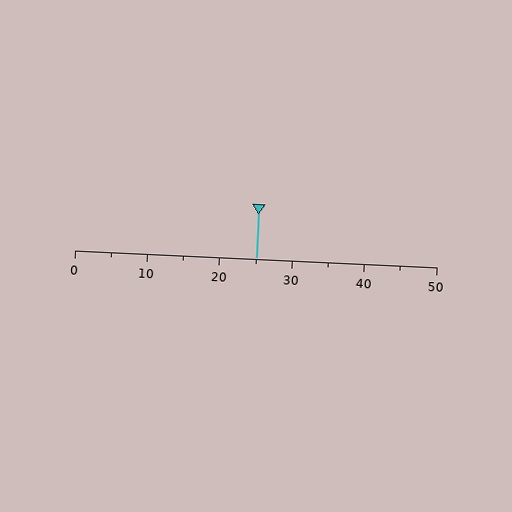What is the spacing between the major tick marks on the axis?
The major ticks are spaced 10 apart.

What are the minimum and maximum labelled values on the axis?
The axis runs from 0 to 50.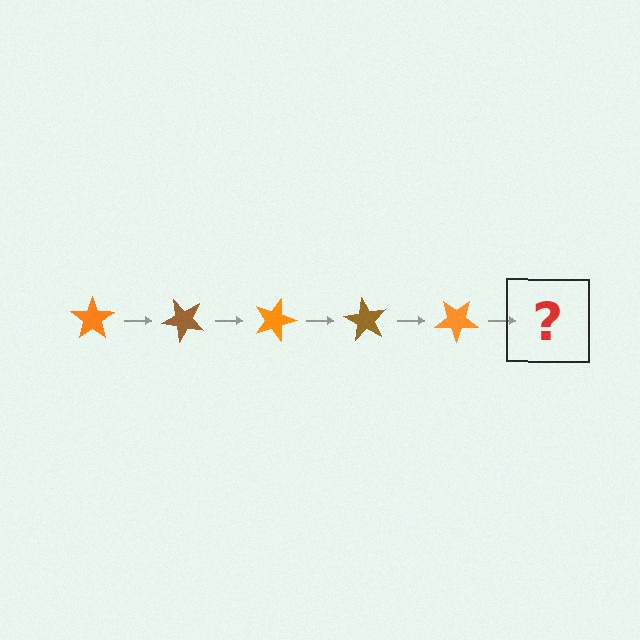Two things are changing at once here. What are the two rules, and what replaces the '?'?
The two rules are that it rotates 45 degrees each step and the color cycles through orange and brown. The '?' should be a brown star, rotated 225 degrees from the start.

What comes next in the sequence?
The next element should be a brown star, rotated 225 degrees from the start.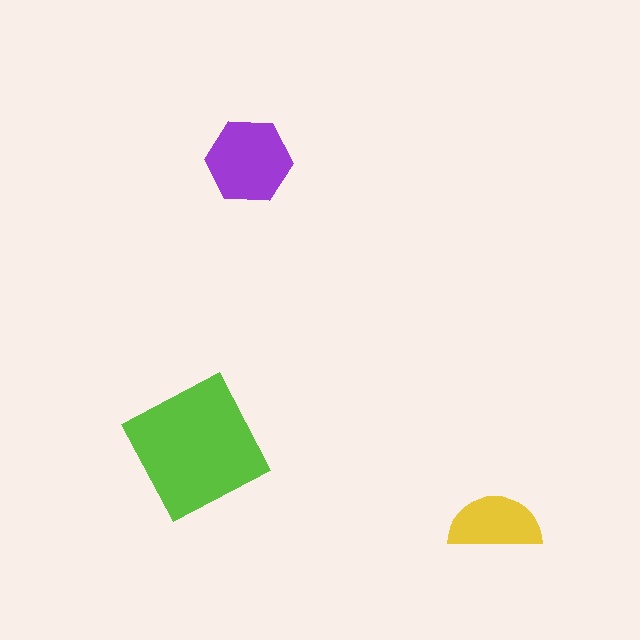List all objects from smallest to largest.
The yellow semicircle, the purple hexagon, the lime square.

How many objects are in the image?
There are 3 objects in the image.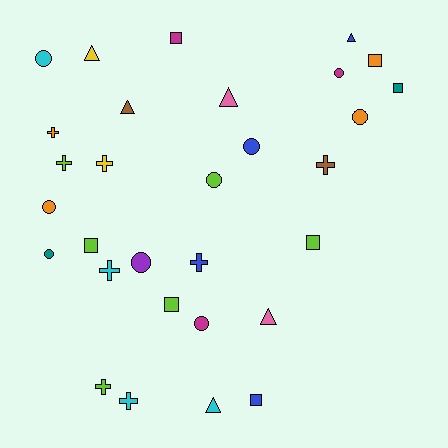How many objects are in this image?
There are 30 objects.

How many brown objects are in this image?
There are 2 brown objects.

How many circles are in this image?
There are 9 circles.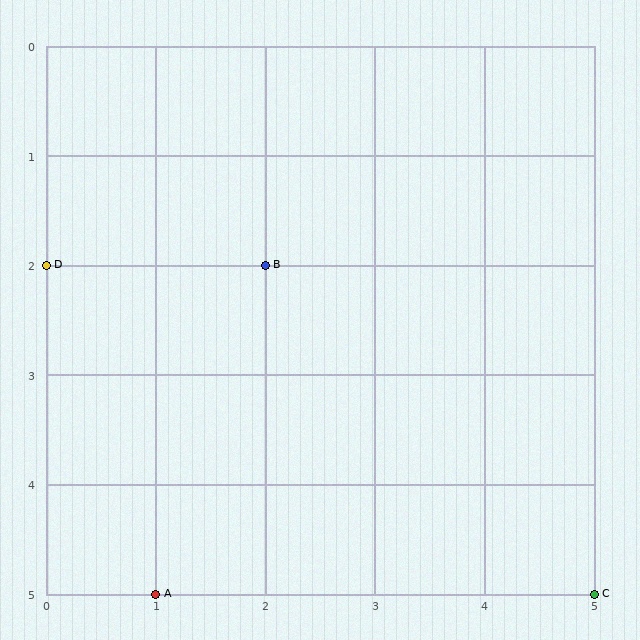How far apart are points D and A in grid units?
Points D and A are 1 column and 3 rows apart (about 3.2 grid units diagonally).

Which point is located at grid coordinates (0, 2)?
Point D is at (0, 2).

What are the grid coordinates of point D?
Point D is at grid coordinates (0, 2).